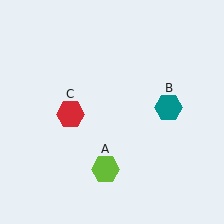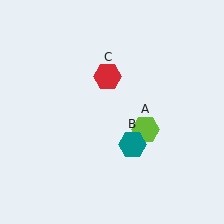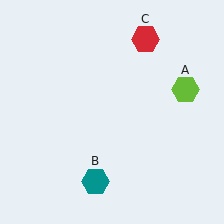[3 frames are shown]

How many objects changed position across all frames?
3 objects changed position: lime hexagon (object A), teal hexagon (object B), red hexagon (object C).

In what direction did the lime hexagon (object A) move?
The lime hexagon (object A) moved up and to the right.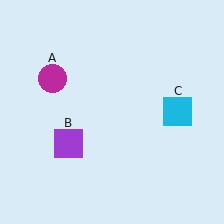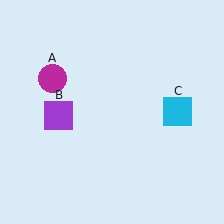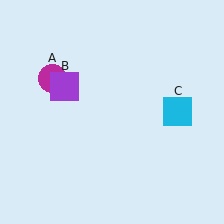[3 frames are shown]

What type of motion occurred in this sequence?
The purple square (object B) rotated clockwise around the center of the scene.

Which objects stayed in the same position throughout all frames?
Magenta circle (object A) and cyan square (object C) remained stationary.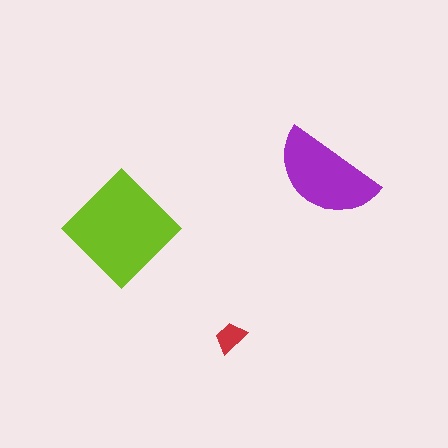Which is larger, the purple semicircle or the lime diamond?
The lime diamond.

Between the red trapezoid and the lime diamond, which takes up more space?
The lime diamond.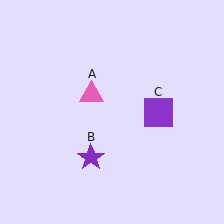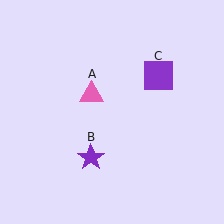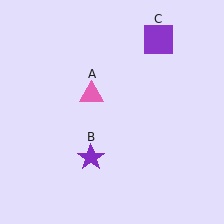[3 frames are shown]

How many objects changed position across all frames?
1 object changed position: purple square (object C).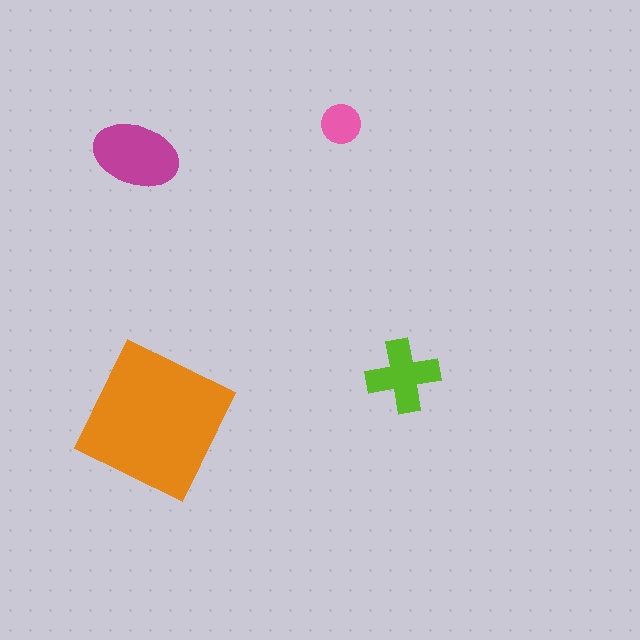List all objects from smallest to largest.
The pink circle, the lime cross, the magenta ellipse, the orange square.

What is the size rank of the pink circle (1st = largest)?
4th.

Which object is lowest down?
The orange square is bottommost.